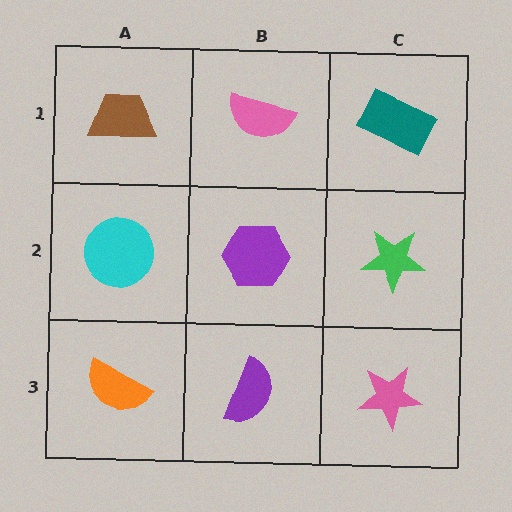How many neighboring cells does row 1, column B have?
3.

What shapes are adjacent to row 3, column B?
A purple hexagon (row 2, column B), an orange semicircle (row 3, column A), a pink star (row 3, column C).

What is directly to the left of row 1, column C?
A pink semicircle.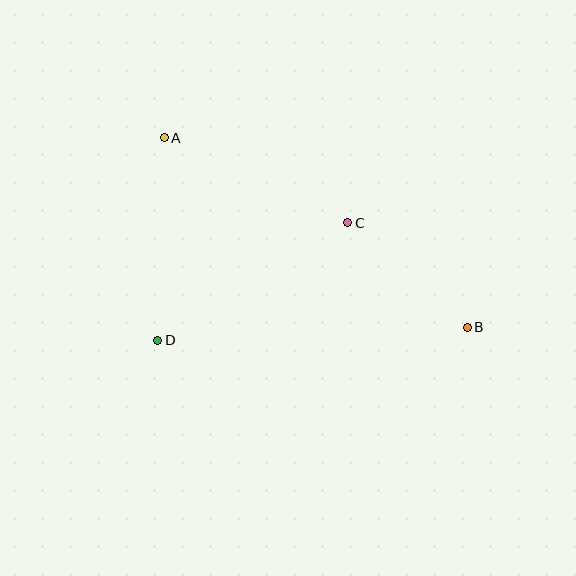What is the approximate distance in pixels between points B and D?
The distance between B and D is approximately 310 pixels.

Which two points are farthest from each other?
Points A and B are farthest from each other.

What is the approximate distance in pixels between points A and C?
The distance between A and C is approximately 202 pixels.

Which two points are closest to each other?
Points B and C are closest to each other.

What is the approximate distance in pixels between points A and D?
The distance between A and D is approximately 203 pixels.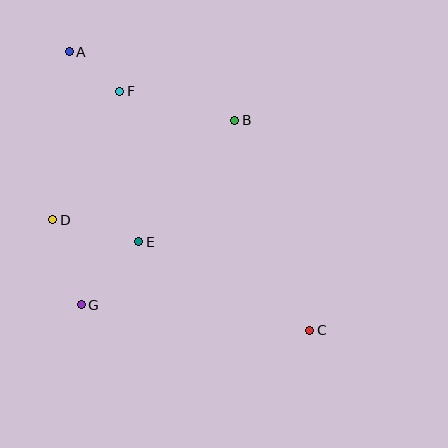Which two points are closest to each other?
Points A and F are closest to each other.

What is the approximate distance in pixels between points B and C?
The distance between B and C is approximately 223 pixels.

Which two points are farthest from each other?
Points A and C are farthest from each other.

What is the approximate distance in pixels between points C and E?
The distance between C and E is approximately 192 pixels.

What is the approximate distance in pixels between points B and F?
The distance between B and F is approximately 118 pixels.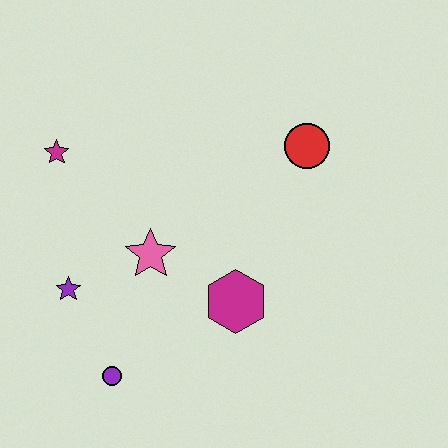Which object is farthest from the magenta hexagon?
The magenta star is farthest from the magenta hexagon.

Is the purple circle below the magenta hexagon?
Yes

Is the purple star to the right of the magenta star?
Yes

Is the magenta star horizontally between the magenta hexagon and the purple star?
No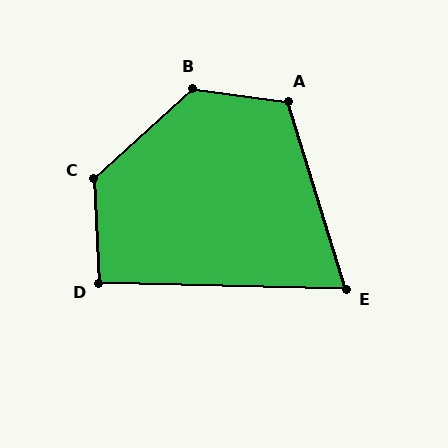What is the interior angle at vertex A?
Approximately 114 degrees (obtuse).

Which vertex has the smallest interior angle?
E, at approximately 72 degrees.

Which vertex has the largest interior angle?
B, at approximately 131 degrees.